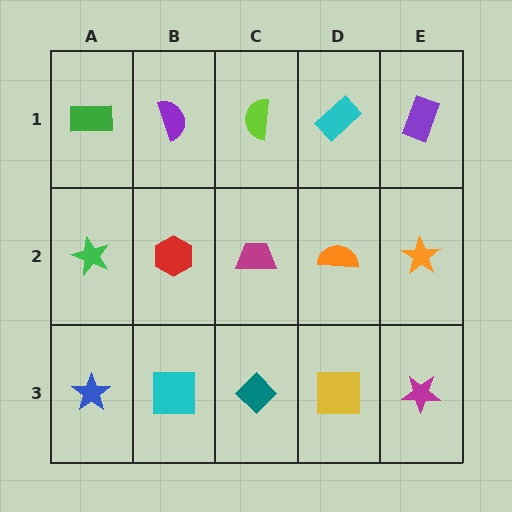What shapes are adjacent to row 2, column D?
A cyan rectangle (row 1, column D), a yellow square (row 3, column D), a magenta trapezoid (row 2, column C), an orange star (row 2, column E).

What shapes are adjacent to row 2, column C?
A lime semicircle (row 1, column C), a teal diamond (row 3, column C), a red hexagon (row 2, column B), an orange semicircle (row 2, column D).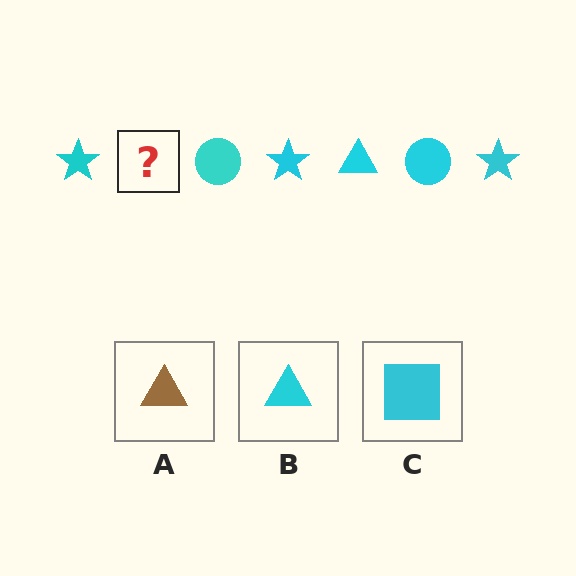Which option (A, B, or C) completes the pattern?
B.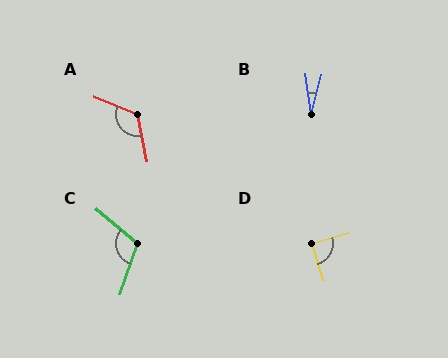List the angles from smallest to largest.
B (22°), D (89°), C (111°), A (124°).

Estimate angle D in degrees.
Approximately 89 degrees.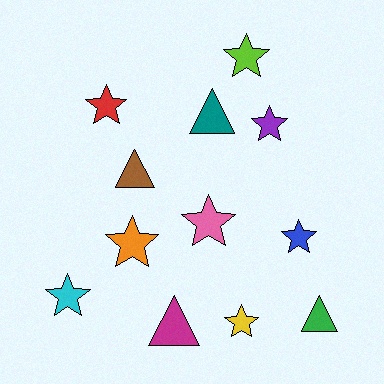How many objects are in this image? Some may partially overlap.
There are 12 objects.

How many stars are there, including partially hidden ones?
There are 8 stars.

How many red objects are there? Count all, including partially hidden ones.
There is 1 red object.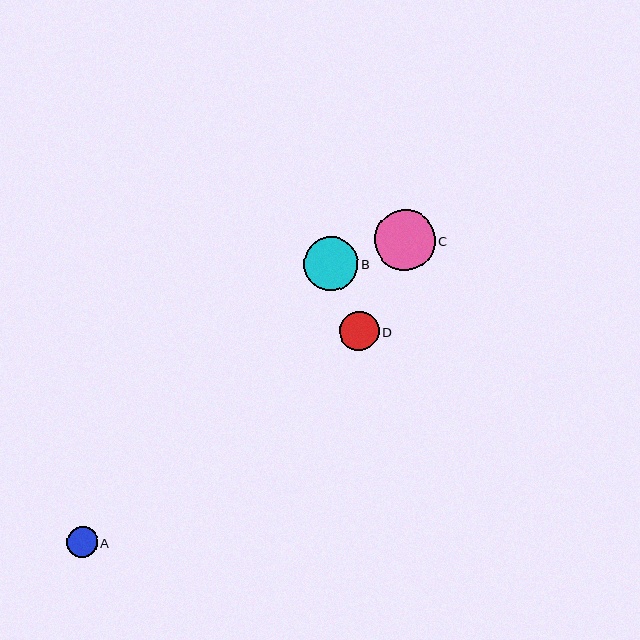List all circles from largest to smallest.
From largest to smallest: C, B, D, A.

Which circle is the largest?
Circle C is the largest with a size of approximately 61 pixels.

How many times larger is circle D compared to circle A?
Circle D is approximately 1.3 times the size of circle A.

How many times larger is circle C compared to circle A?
Circle C is approximately 2.0 times the size of circle A.